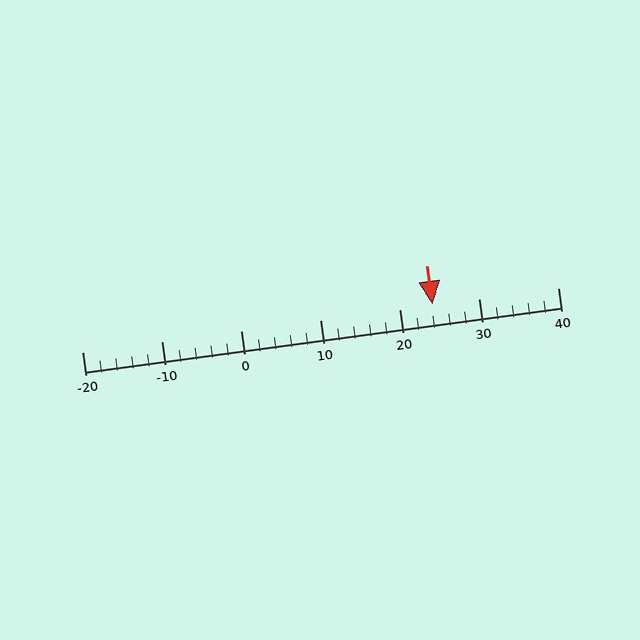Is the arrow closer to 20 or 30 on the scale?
The arrow is closer to 20.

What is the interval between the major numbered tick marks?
The major tick marks are spaced 10 units apart.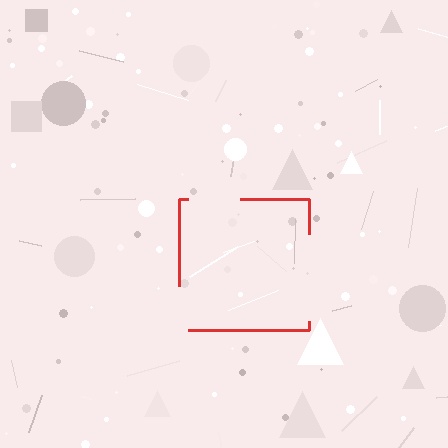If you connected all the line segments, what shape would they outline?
They would outline a square.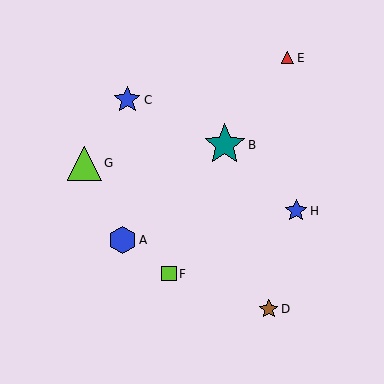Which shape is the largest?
The teal star (labeled B) is the largest.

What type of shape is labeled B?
Shape B is a teal star.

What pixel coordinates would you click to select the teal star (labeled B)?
Click at (225, 145) to select the teal star B.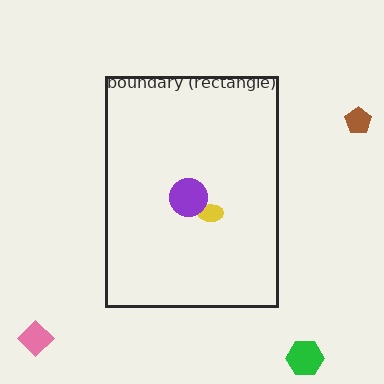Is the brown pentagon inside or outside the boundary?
Outside.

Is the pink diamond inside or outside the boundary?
Outside.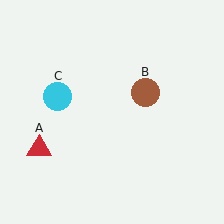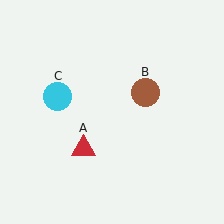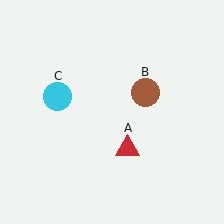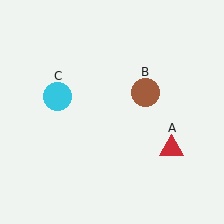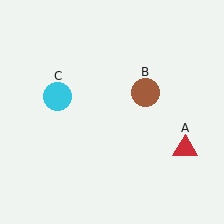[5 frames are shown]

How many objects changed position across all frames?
1 object changed position: red triangle (object A).